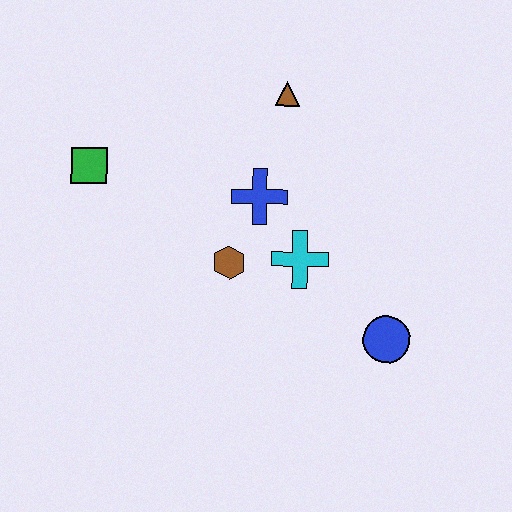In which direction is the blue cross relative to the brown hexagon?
The blue cross is above the brown hexagon.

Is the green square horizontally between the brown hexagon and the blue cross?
No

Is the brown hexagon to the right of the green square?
Yes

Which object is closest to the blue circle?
The cyan cross is closest to the blue circle.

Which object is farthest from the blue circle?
The green square is farthest from the blue circle.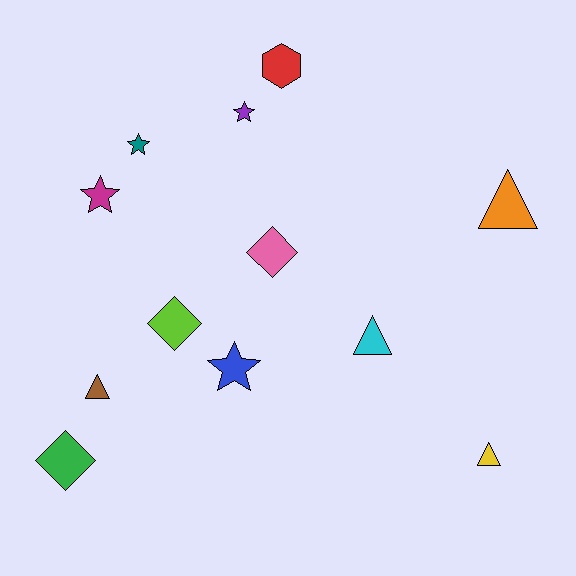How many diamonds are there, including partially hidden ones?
There are 3 diamonds.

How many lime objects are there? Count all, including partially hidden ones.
There is 1 lime object.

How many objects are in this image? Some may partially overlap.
There are 12 objects.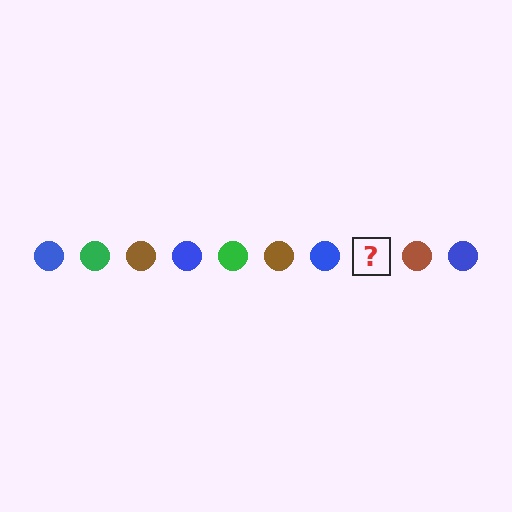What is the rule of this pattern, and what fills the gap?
The rule is that the pattern cycles through blue, green, brown circles. The gap should be filled with a green circle.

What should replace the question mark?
The question mark should be replaced with a green circle.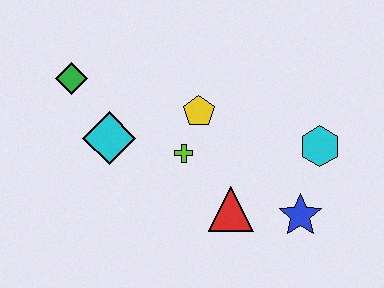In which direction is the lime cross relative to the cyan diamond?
The lime cross is to the right of the cyan diamond.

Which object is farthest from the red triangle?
The green diamond is farthest from the red triangle.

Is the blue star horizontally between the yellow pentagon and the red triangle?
No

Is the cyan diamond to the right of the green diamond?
Yes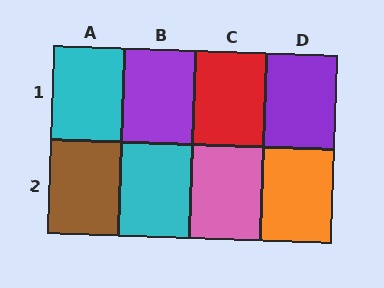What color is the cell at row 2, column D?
Orange.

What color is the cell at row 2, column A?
Brown.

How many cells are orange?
1 cell is orange.